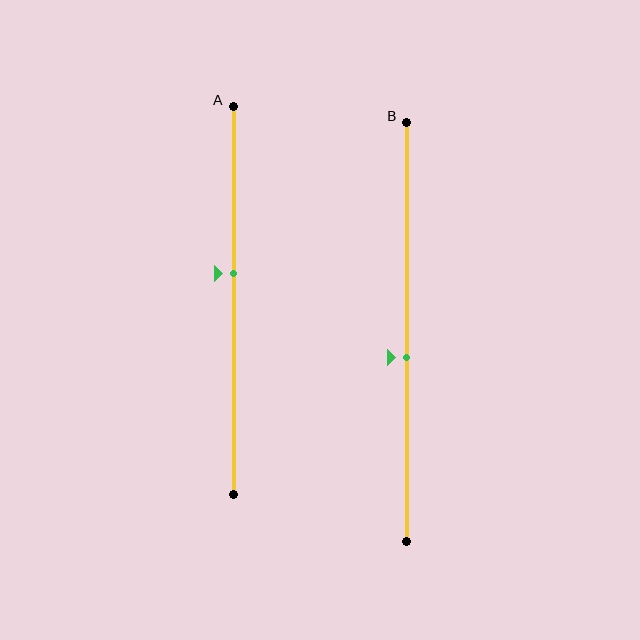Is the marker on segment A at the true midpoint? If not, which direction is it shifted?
No, the marker on segment A is shifted upward by about 7% of the segment length.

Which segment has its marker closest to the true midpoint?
Segment B has its marker closest to the true midpoint.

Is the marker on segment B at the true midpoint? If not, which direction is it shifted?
No, the marker on segment B is shifted downward by about 6% of the segment length.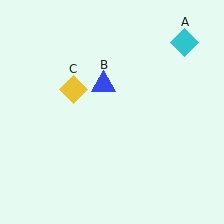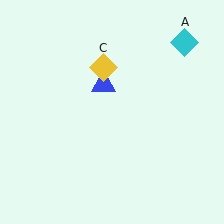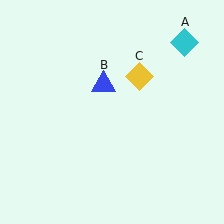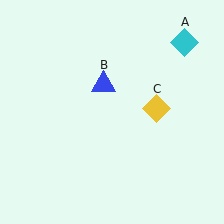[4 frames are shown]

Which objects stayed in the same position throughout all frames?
Cyan diamond (object A) and blue triangle (object B) remained stationary.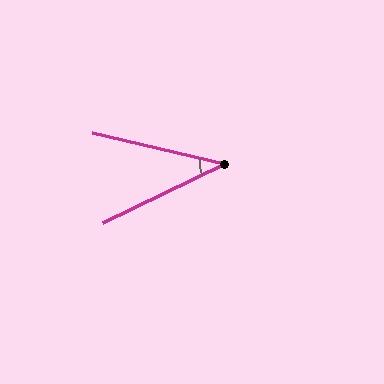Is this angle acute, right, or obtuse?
It is acute.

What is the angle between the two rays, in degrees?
Approximately 39 degrees.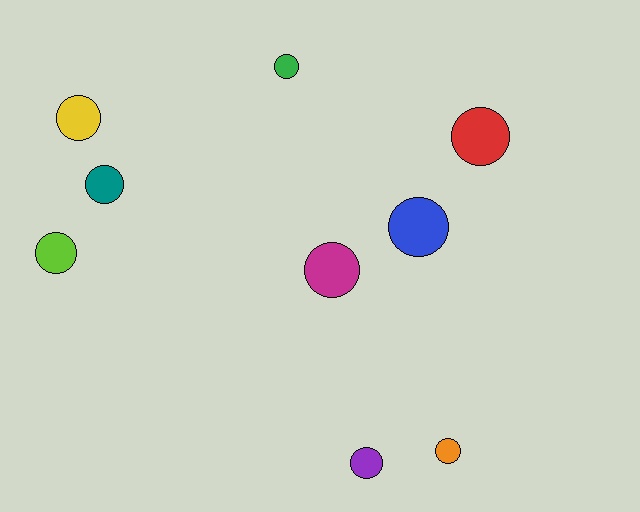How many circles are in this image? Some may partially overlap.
There are 9 circles.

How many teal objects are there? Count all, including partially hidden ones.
There is 1 teal object.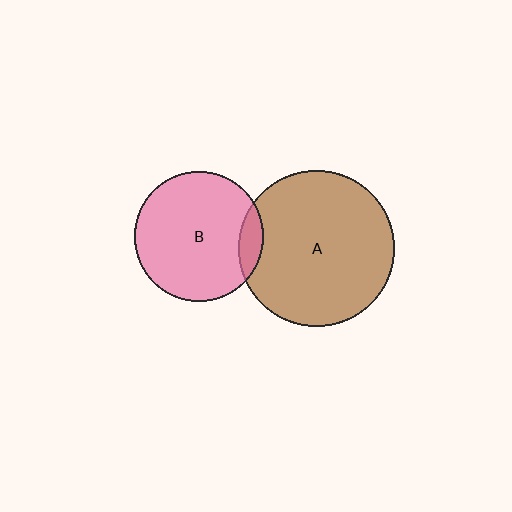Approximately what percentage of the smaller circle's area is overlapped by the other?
Approximately 10%.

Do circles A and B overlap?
Yes.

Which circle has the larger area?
Circle A (brown).